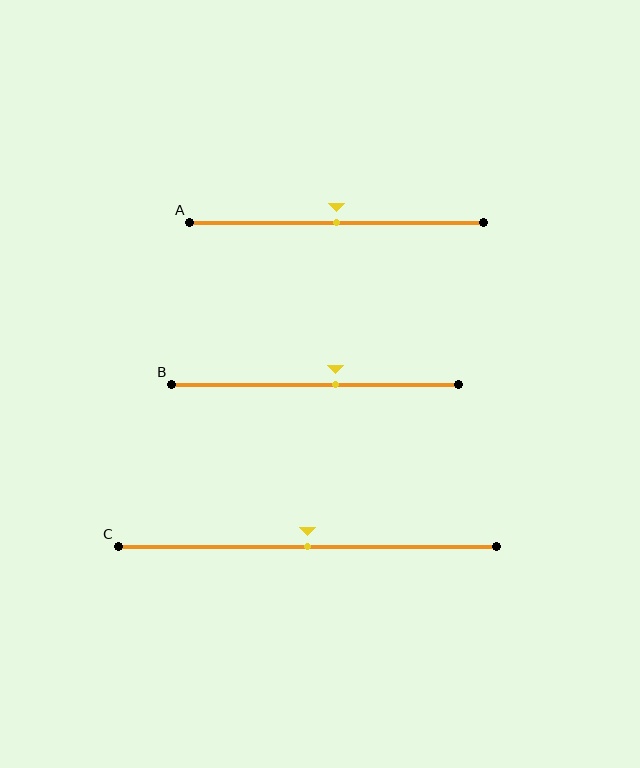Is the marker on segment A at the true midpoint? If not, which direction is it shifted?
Yes, the marker on segment A is at the true midpoint.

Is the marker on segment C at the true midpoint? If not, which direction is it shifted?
Yes, the marker on segment C is at the true midpoint.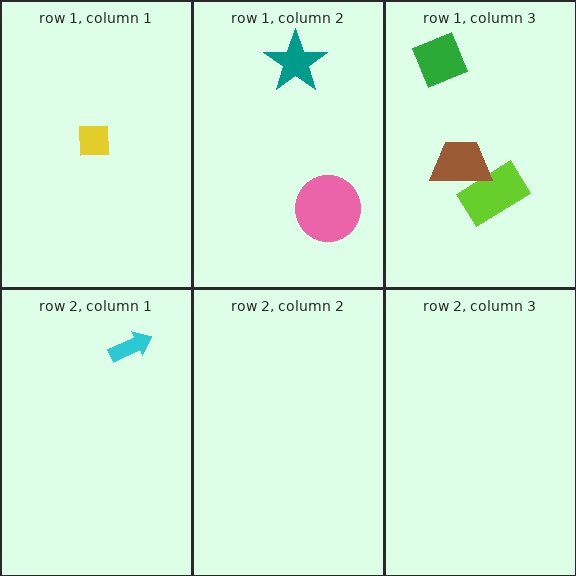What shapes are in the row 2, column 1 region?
The cyan arrow.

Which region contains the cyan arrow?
The row 2, column 1 region.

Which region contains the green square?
The row 1, column 3 region.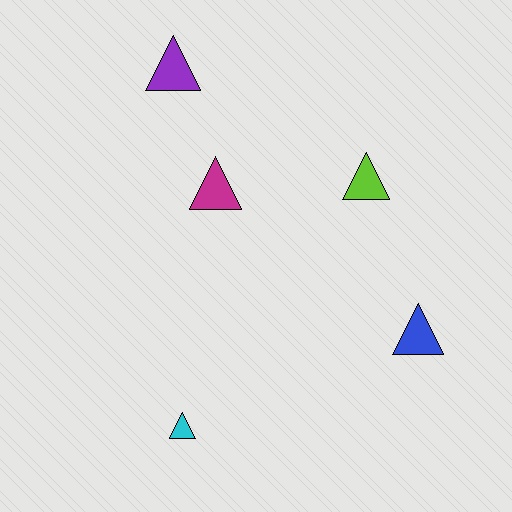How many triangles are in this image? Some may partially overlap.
There are 5 triangles.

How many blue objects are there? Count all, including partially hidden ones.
There is 1 blue object.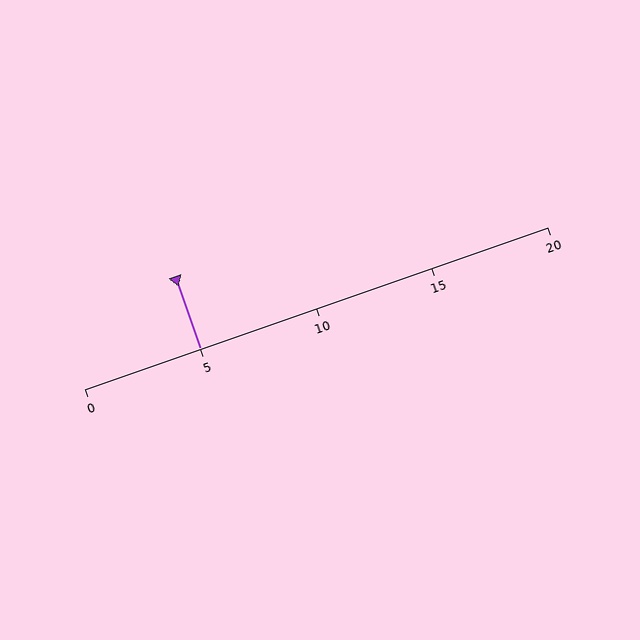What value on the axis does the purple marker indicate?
The marker indicates approximately 5.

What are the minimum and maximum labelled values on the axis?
The axis runs from 0 to 20.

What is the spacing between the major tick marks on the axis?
The major ticks are spaced 5 apart.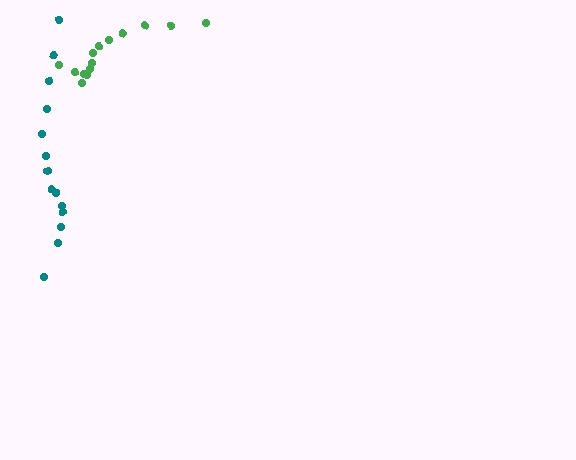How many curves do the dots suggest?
There are 2 distinct paths.